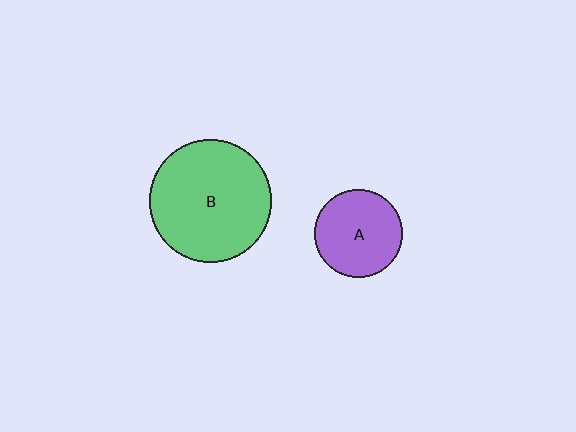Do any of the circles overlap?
No, none of the circles overlap.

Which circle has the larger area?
Circle B (green).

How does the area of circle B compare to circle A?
Approximately 2.0 times.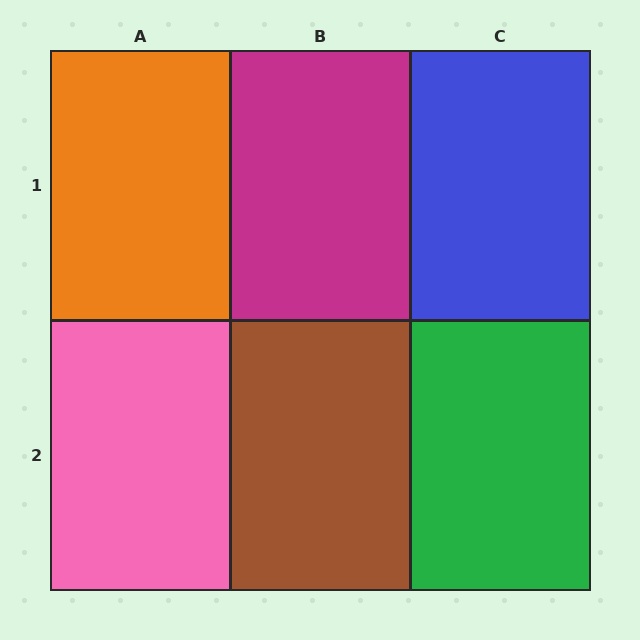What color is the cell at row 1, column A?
Orange.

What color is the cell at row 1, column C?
Blue.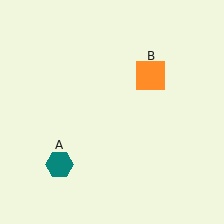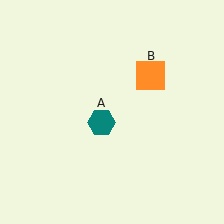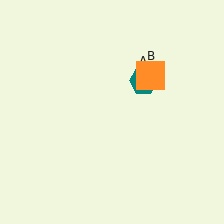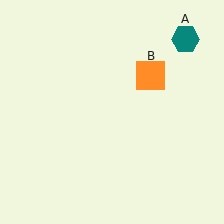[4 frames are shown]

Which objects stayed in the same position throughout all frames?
Orange square (object B) remained stationary.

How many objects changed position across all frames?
1 object changed position: teal hexagon (object A).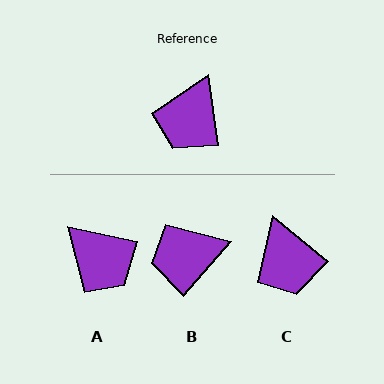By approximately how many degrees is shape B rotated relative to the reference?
Approximately 49 degrees clockwise.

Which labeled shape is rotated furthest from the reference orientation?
A, about 70 degrees away.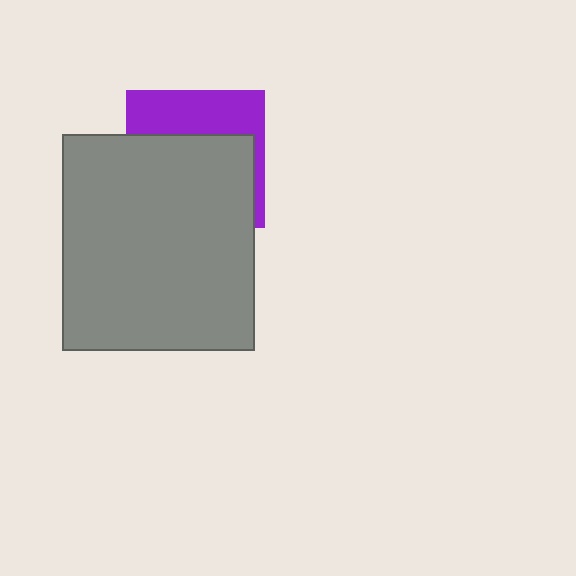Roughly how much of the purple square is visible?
A small part of it is visible (roughly 37%).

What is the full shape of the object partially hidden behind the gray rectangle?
The partially hidden object is a purple square.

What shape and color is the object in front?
The object in front is a gray rectangle.